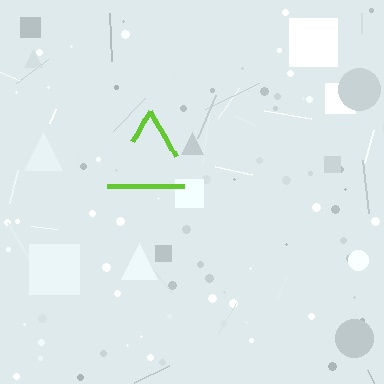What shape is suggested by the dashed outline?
The dashed outline suggests a triangle.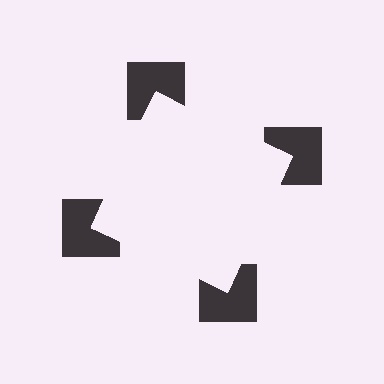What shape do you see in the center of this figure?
An illusory square — its edges are inferred from the aligned wedge cuts in the notched squares, not physically drawn.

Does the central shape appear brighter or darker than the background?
It typically appears slightly brighter than the background, even though no actual brightness change is drawn.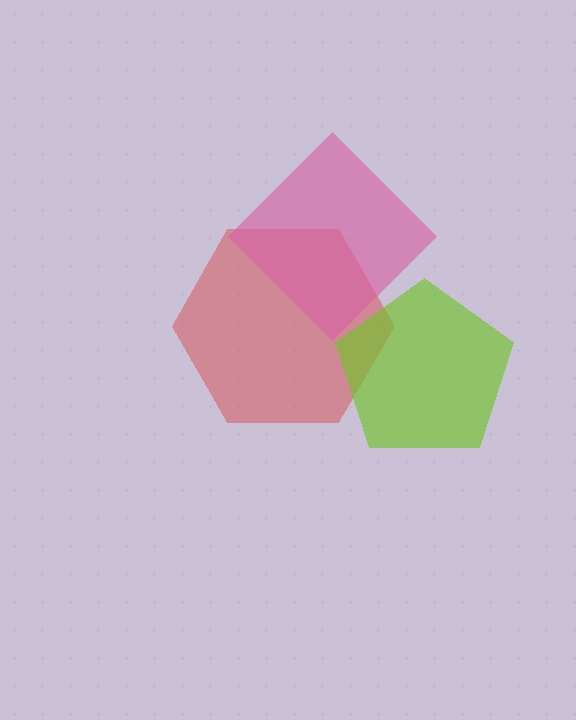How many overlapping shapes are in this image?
There are 3 overlapping shapes in the image.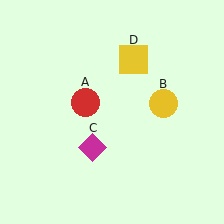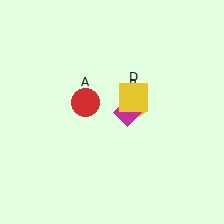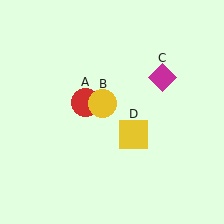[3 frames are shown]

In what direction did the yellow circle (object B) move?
The yellow circle (object B) moved left.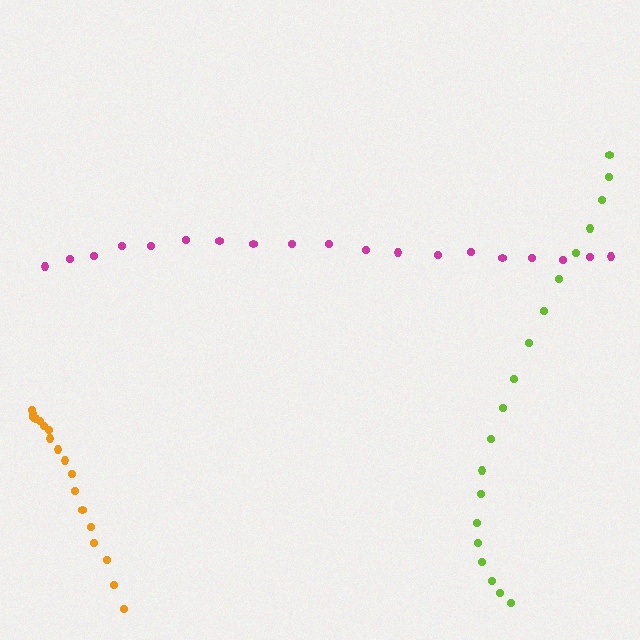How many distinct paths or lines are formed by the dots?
There are 3 distinct paths.